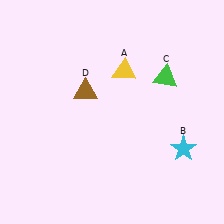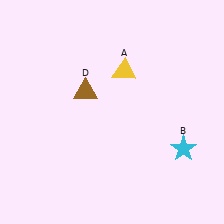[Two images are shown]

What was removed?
The green triangle (C) was removed in Image 2.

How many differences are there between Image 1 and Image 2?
There is 1 difference between the two images.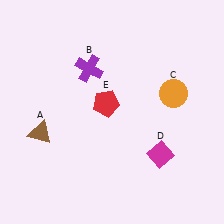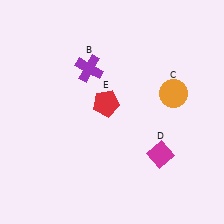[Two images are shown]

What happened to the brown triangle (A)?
The brown triangle (A) was removed in Image 2. It was in the bottom-left area of Image 1.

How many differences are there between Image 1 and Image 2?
There is 1 difference between the two images.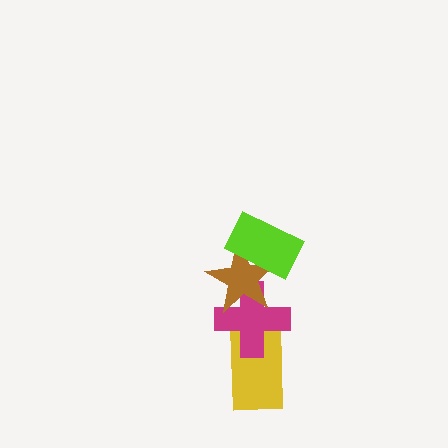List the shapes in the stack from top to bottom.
From top to bottom: the lime rectangle, the brown star, the magenta cross, the yellow rectangle.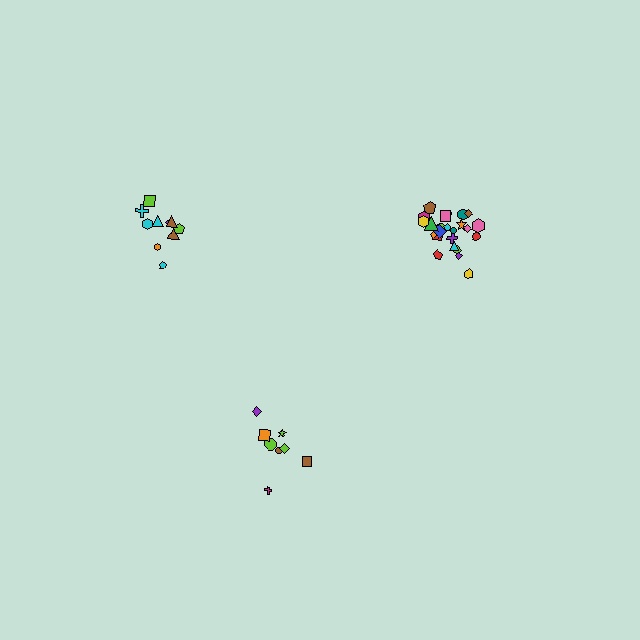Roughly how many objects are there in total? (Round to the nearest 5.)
Roughly 45 objects in total.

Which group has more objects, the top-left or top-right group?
The top-right group.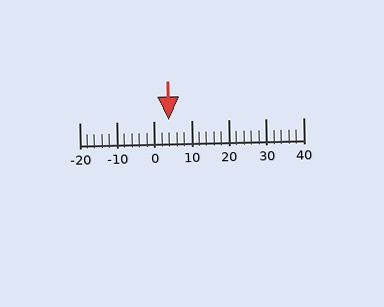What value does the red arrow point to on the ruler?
The red arrow points to approximately 4.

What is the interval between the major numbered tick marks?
The major tick marks are spaced 10 units apart.